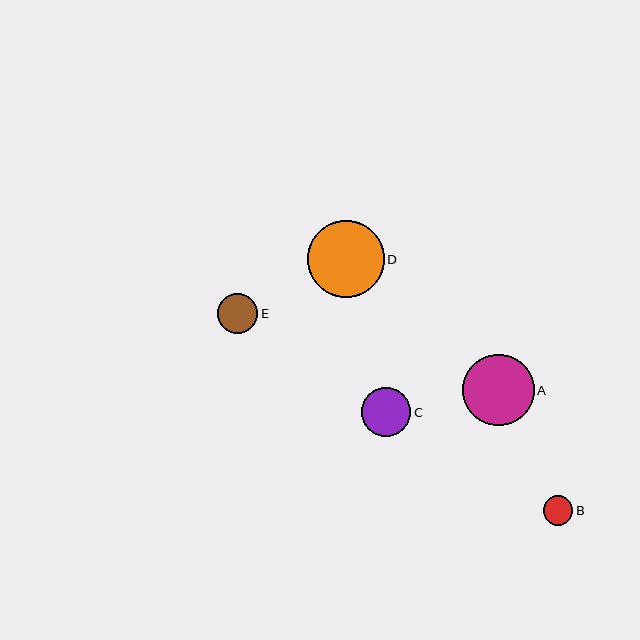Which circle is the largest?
Circle D is the largest with a size of approximately 77 pixels.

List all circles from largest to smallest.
From largest to smallest: D, A, C, E, B.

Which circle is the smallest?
Circle B is the smallest with a size of approximately 30 pixels.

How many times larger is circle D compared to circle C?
Circle D is approximately 1.6 times the size of circle C.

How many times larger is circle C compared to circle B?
Circle C is approximately 1.7 times the size of circle B.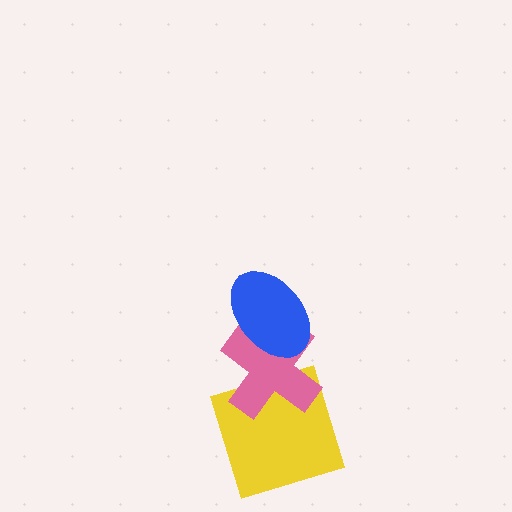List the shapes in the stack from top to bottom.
From top to bottom: the blue ellipse, the pink cross, the yellow square.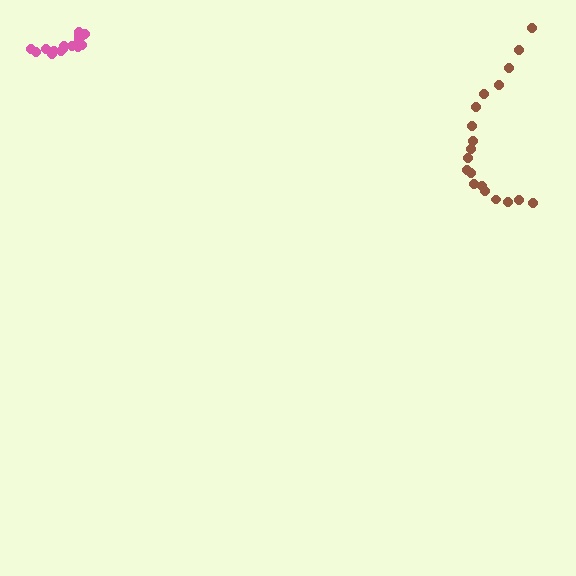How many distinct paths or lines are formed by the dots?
There are 2 distinct paths.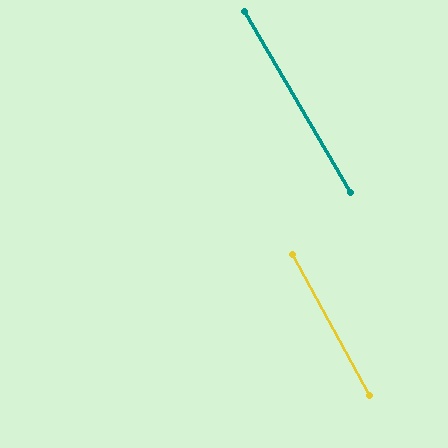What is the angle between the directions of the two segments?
Approximately 2 degrees.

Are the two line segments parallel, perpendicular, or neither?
Parallel — their directions differ by only 1.8°.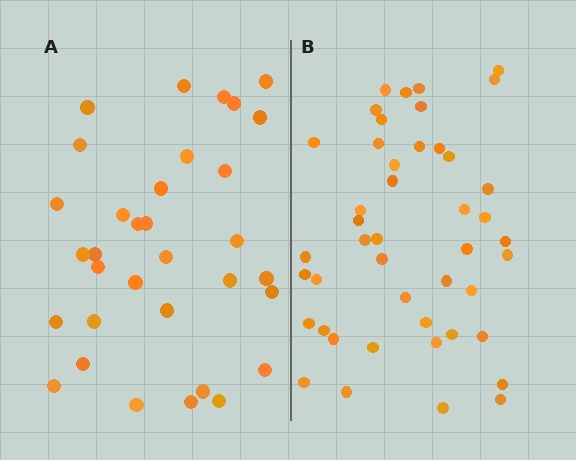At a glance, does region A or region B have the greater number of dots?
Region B (the right region) has more dots.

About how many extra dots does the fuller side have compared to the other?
Region B has roughly 12 or so more dots than region A.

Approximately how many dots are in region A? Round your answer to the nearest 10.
About 30 dots. (The exact count is 33, which rounds to 30.)